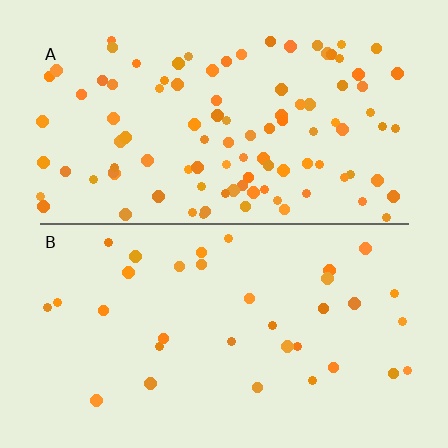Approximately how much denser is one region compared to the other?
Approximately 3.0× — region A over region B.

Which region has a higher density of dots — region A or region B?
A (the top).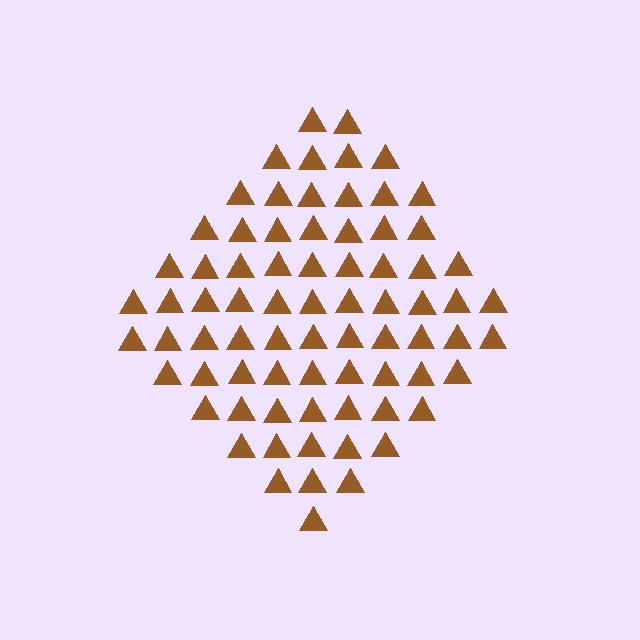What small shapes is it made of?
It is made of small triangles.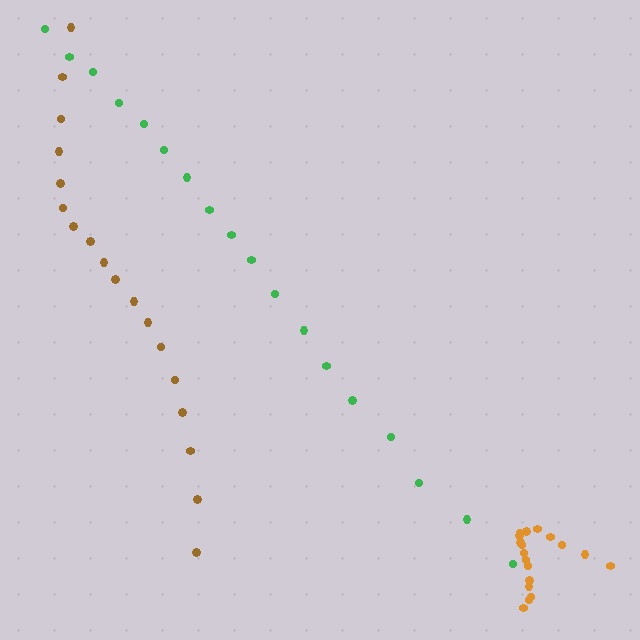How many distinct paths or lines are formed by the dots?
There are 3 distinct paths.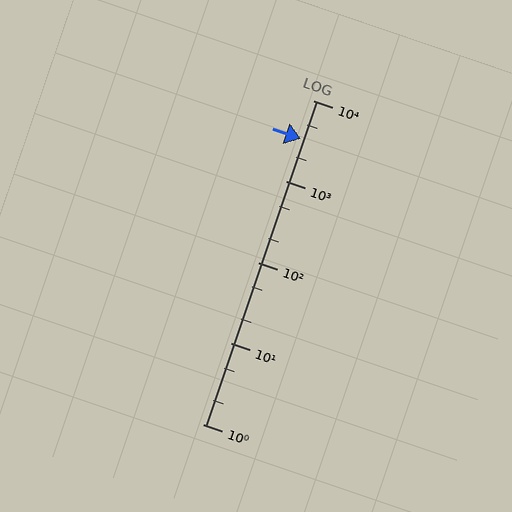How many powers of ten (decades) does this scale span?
The scale spans 4 decades, from 1 to 10000.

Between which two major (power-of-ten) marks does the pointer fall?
The pointer is between 1000 and 10000.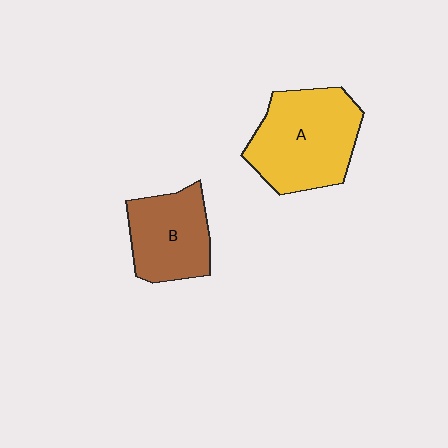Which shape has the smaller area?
Shape B (brown).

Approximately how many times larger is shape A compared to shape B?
Approximately 1.4 times.